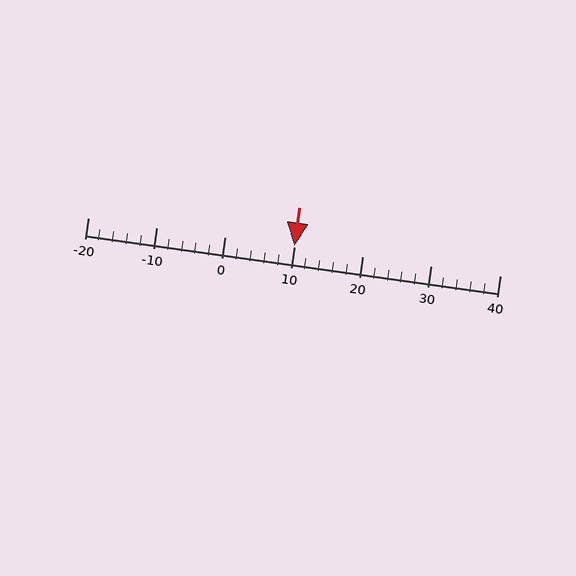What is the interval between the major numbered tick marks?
The major tick marks are spaced 10 units apart.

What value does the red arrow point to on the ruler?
The red arrow points to approximately 10.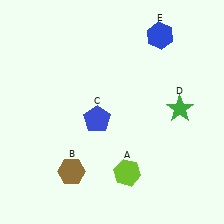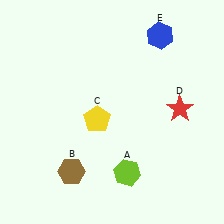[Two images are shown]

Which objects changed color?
C changed from blue to yellow. D changed from green to red.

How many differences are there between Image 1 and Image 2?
There are 2 differences between the two images.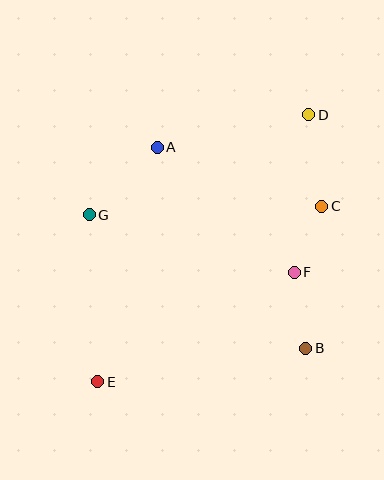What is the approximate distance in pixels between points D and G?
The distance between D and G is approximately 241 pixels.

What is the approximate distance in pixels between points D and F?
The distance between D and F is approximately 158 pixels.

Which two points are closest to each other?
Points C and F are closest to each other.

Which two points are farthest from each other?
Points D and E are farthest from each other.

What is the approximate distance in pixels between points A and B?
The distance between A and B is approximately 250 pixels.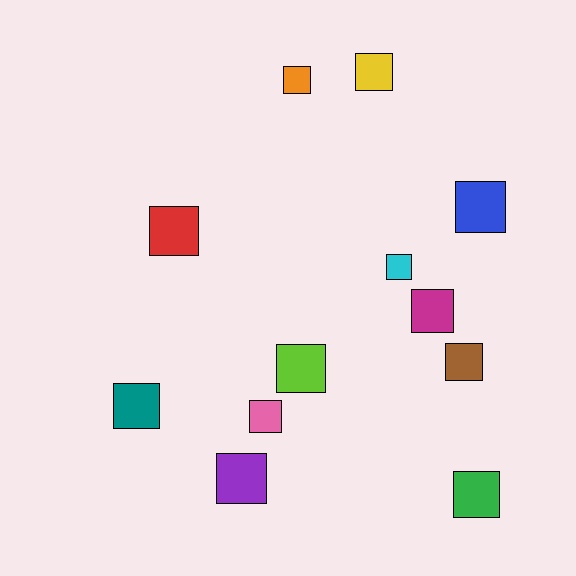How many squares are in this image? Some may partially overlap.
There are 12 squares.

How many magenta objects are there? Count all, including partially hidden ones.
There is 1 magenta object.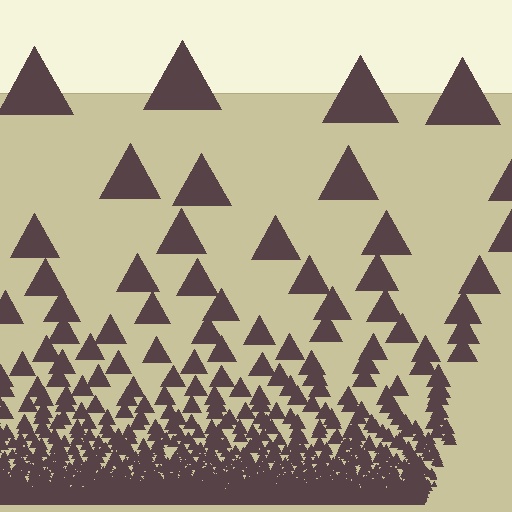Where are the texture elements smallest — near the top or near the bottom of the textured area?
Near the bottom.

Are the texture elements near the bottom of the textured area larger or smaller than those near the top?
Smaller. The gradient is inverted — elements near the bottom are smaller and denser.